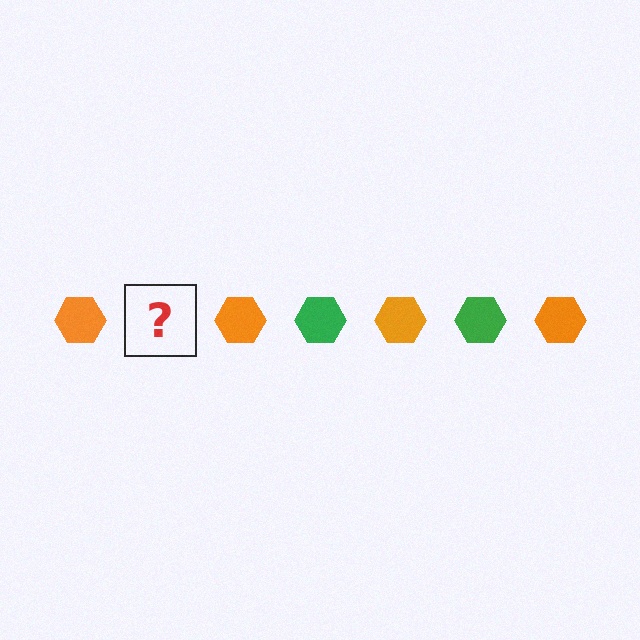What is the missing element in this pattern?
The missing element is a green hexagon.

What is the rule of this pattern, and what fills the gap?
The rule is that the pattern cycles through orange, green hexagons. The gap should be filled with a green hexagon.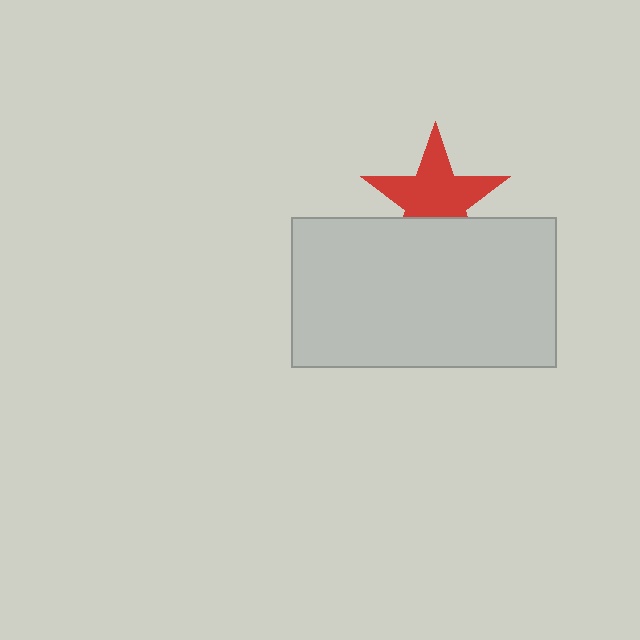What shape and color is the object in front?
The object in front is a light gray rectangle.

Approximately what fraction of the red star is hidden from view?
Roughly 30% of the red star is hidden behind the light gray rectangle.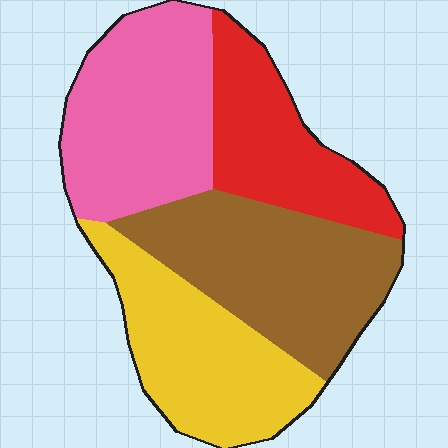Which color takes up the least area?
Red, at roughly 20%.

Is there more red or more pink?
Pink.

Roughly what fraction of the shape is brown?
Brown covers around 30% of the shape.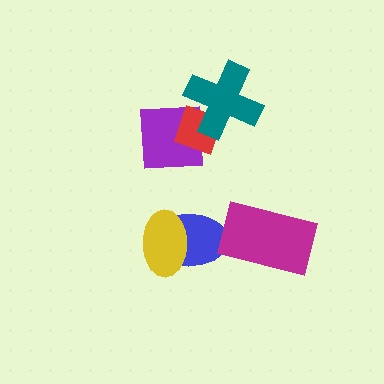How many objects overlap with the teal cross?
1 object overlaps with the teal cross.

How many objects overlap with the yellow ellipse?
1 object overlaps with the yellow ellipse.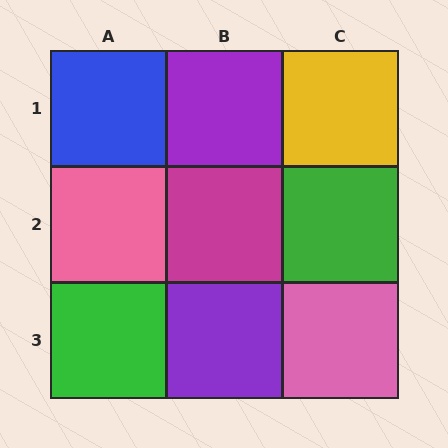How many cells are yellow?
1 cell is yellow.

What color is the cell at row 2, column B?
Magenta.